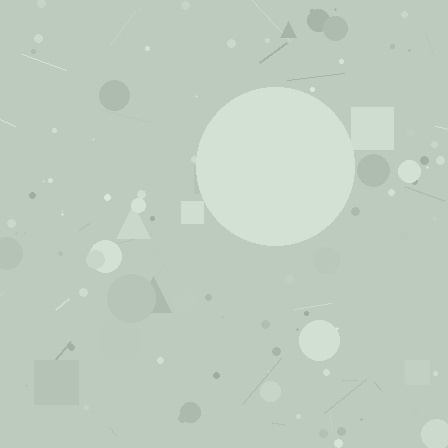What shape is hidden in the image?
A circle is hidden in the image.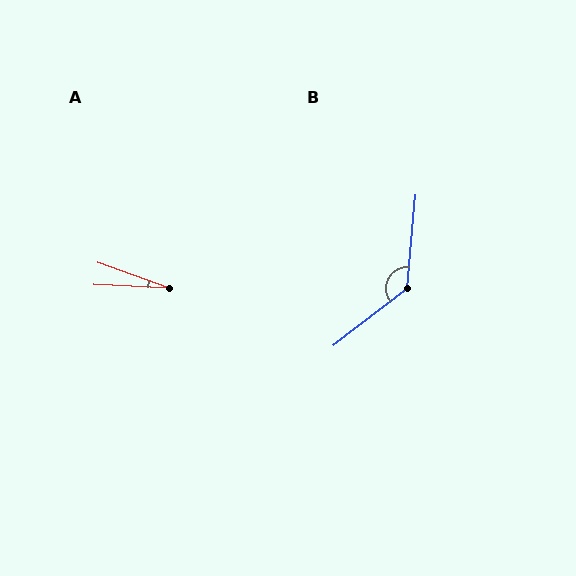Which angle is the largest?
B, at approximately 132 degrees.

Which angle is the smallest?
A, at approximately 17 degrees.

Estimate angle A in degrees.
Approximately 17 degrees.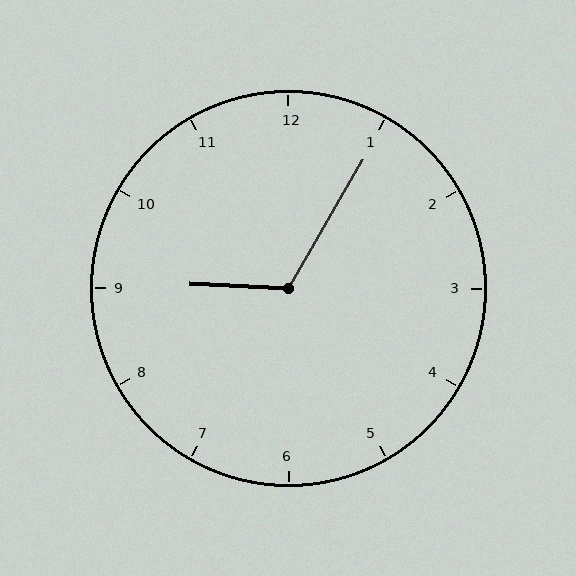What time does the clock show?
9:05.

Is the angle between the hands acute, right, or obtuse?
It is obtuse.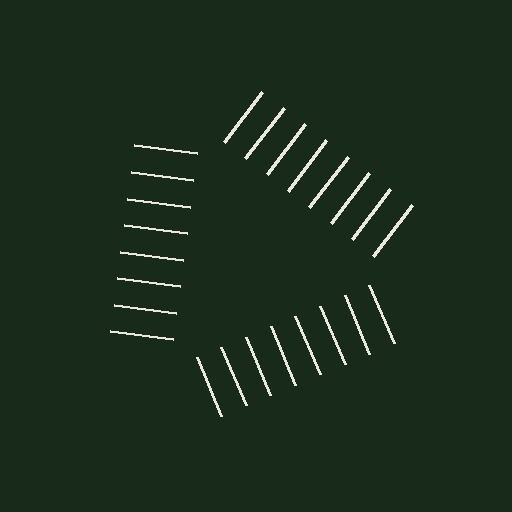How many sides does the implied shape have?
3 sides — the line-ends trace a triangle.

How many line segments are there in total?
24 — 8 along each of the 3 edges.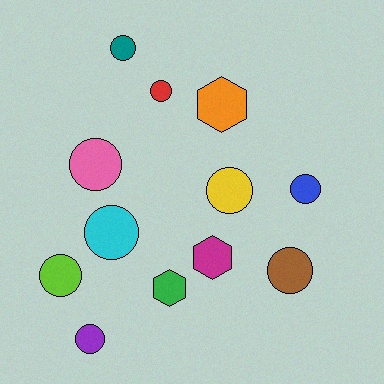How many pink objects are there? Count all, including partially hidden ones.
There is 1 pink object.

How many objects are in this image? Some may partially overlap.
There are 12 objects.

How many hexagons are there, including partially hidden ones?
There are 3 hexagons.